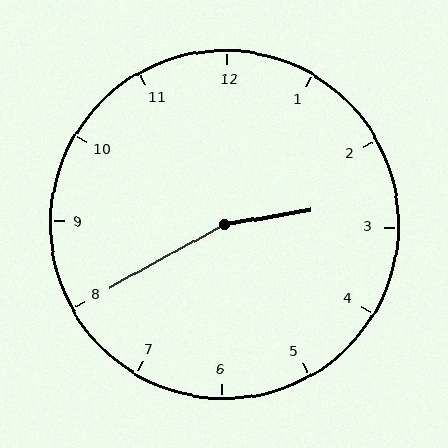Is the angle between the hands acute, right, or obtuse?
It is obtuse.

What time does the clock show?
2:40.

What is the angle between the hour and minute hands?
Approximately 160 degrees.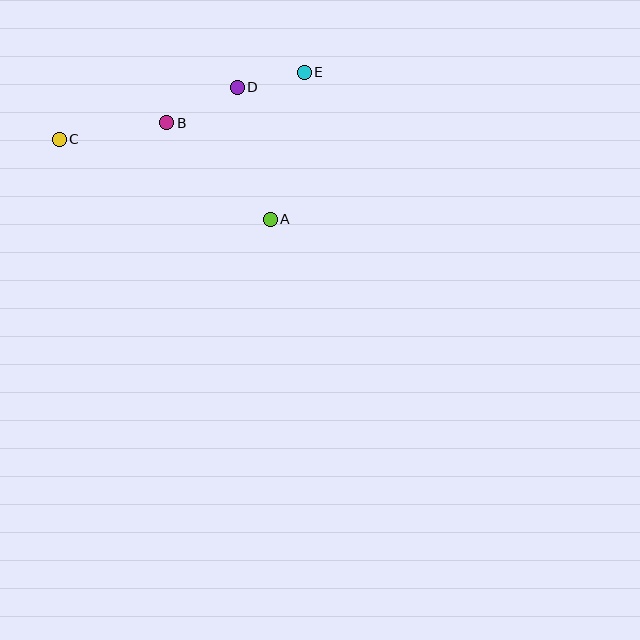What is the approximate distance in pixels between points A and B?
The distance between A and B is approximately 141 pixels.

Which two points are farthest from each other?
Points C and E are farthest from each other.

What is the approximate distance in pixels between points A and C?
The distance between A and C is approximately 226 pixels.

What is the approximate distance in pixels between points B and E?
The distance between B and E is approximately 147 pixels.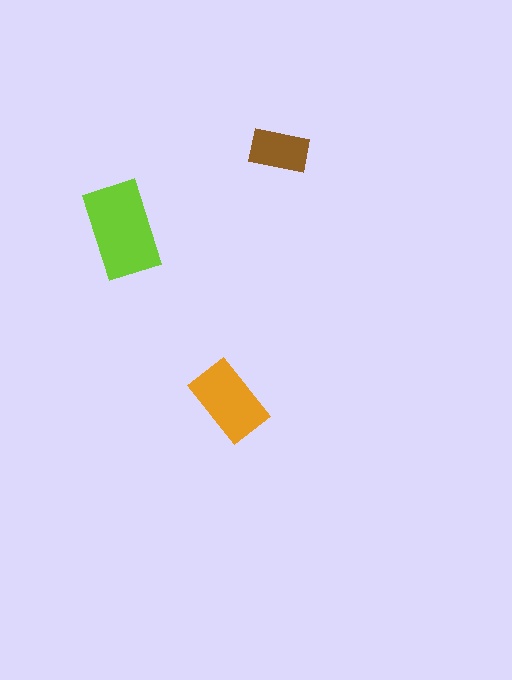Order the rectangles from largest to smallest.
the lime one, the orange one, the brown one.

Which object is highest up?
The brown rectangle is topmost.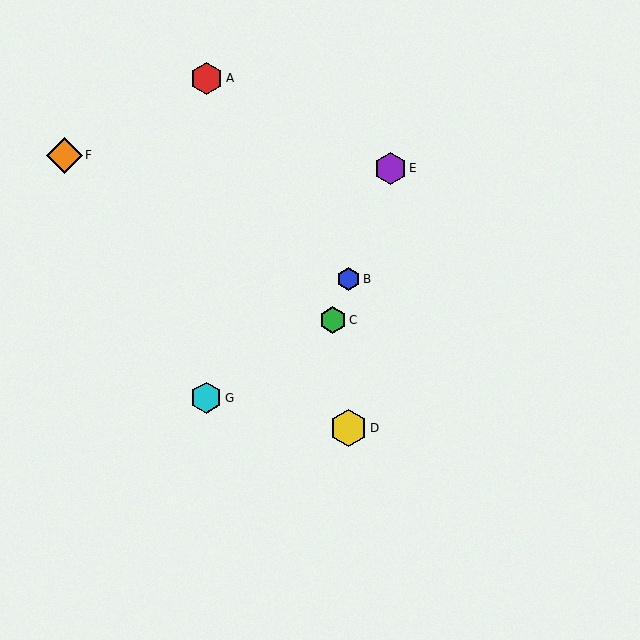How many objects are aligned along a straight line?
3 objects (B, C, E) are aligned along a straight line.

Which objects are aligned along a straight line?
Objects B, C, E are aligned along a straight line.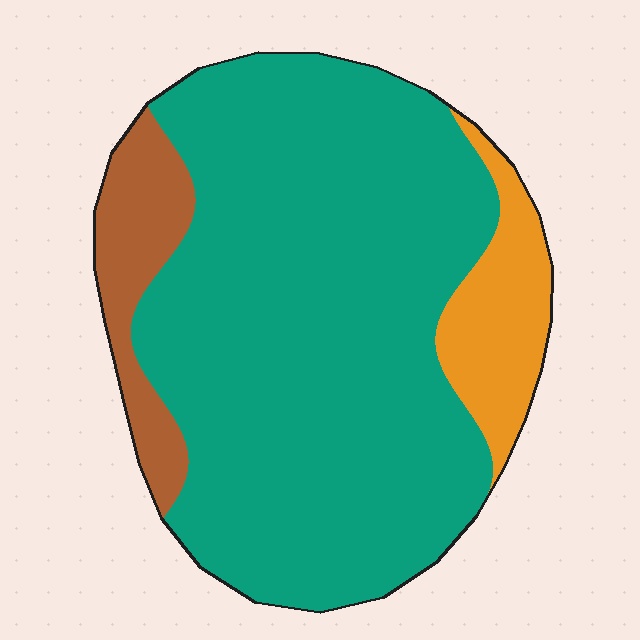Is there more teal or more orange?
Teal.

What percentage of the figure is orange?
Orange takes up less than a sixth of the figure.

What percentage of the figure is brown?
Brown takes up about one tenth (1/10) of the figure.